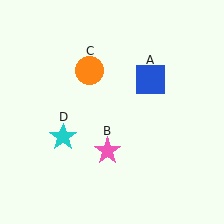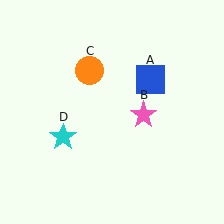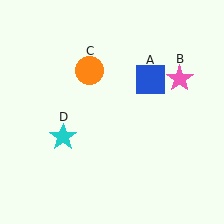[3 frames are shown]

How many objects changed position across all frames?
1 object changed position: pink star (object B).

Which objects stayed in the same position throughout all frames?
Blue square (object A) and orange circle (object C) and cyan star (object D) remained stationary.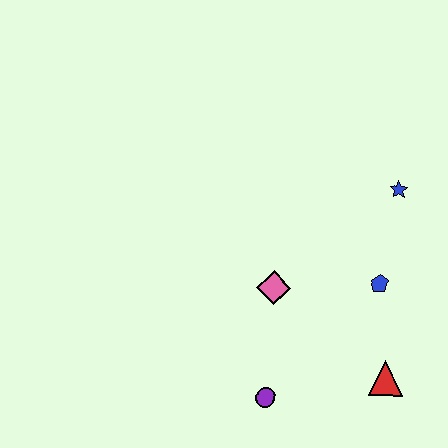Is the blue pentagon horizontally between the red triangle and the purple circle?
Yes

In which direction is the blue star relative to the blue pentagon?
The blue star is above the blue pentagon.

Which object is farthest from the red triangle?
The blue star is farthest from the red triangle.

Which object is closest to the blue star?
The blue pentagon is closest to the blue star.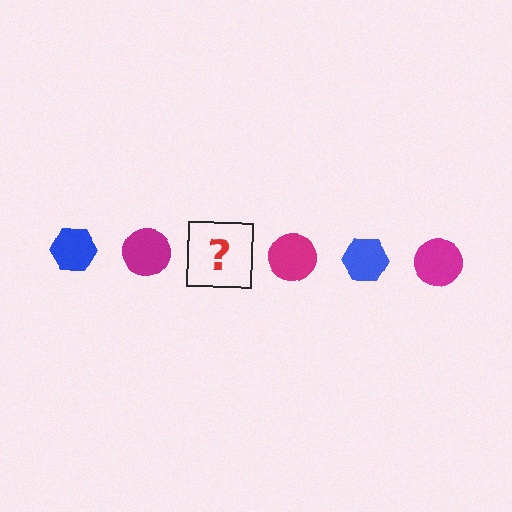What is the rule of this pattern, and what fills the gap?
The rule is that the pattern alternates between blue hexagon and magenta circle. The gap should be filled with a blue hexagon.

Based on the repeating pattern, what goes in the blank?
The blank should be a blue hexagon.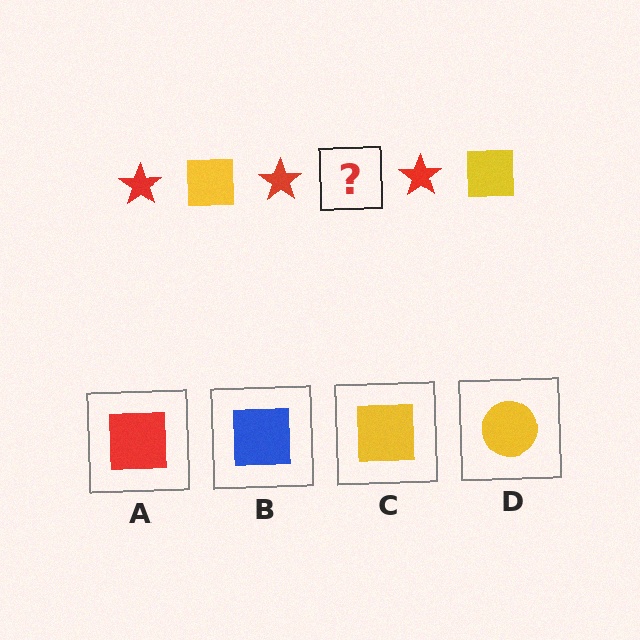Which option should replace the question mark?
Option C.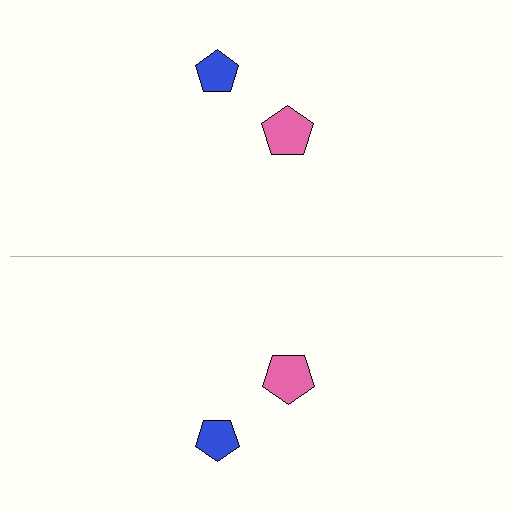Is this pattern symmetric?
Yes, this pattern has bilateral (reflection) symmetry.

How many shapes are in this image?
There are 4 shapes in this image.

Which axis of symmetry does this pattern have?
The pattern has a horizontal axis of symmetry running through the center of the image.